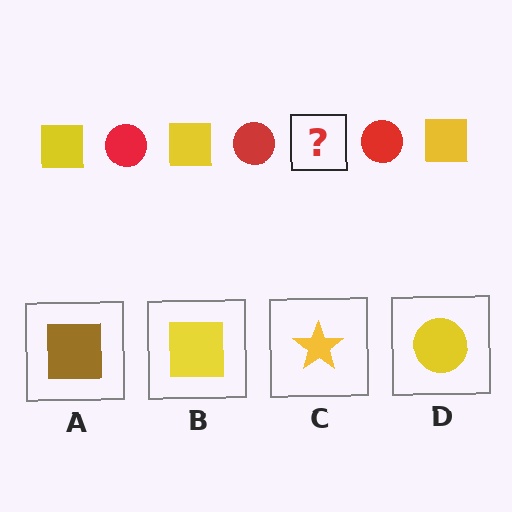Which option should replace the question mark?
Option B.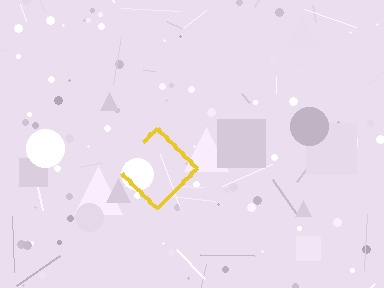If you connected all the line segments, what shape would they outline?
They would outline a diamond.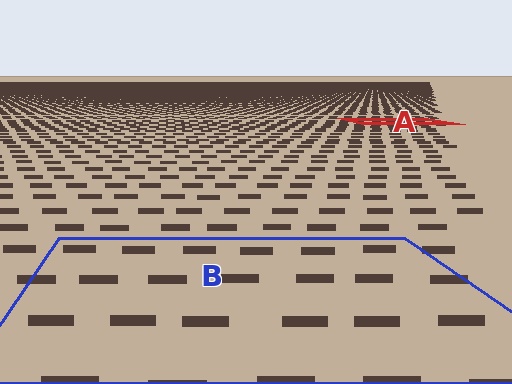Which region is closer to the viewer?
Region B is closer. The texture elements there are larger and more spread out.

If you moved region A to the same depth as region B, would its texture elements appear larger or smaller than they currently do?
They would appear larger. At a closer depth, the same texture elements are projected at a bigger on-screen size.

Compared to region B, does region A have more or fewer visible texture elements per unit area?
Region A has more texture elements per unit area — they are packed more densely because it is farther away.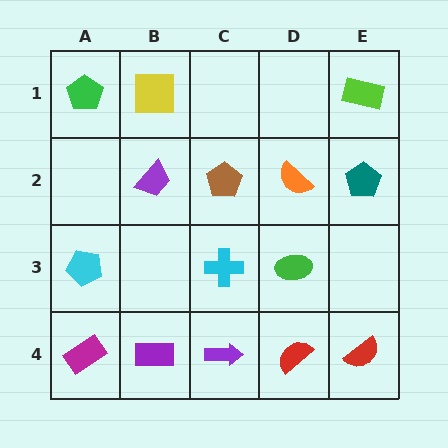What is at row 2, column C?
A brown pentagon.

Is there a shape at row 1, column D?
No, that cell is empty.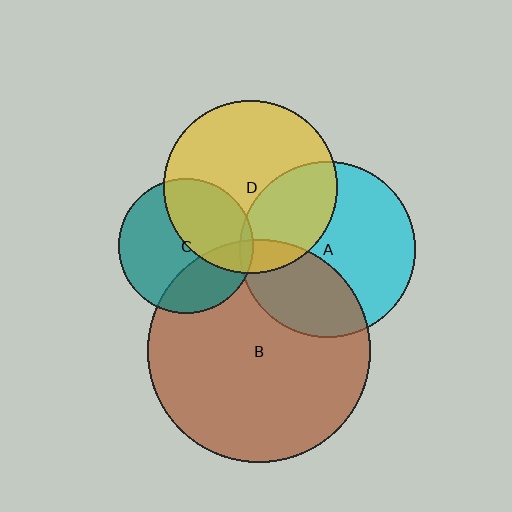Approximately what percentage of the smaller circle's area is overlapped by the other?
Approximately 30%.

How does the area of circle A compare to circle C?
Approximately 1.7 times.